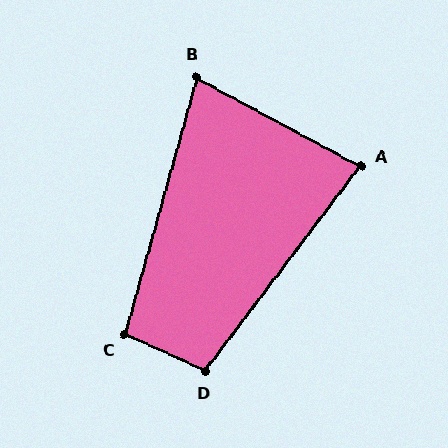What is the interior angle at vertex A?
Approximately 81 degrees (acute).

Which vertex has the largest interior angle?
D, at approximately 102 degrees.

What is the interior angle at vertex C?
Approximately 99 degrees (obtuse).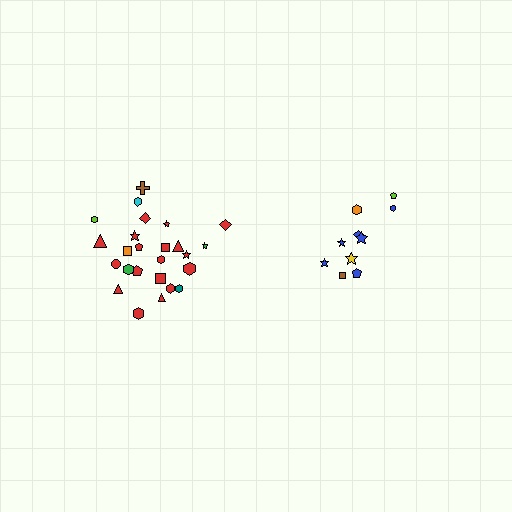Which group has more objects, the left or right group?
The left group.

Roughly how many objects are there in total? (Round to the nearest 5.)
Roughly 35 objects in total.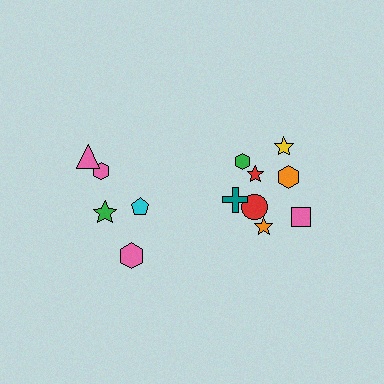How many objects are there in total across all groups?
There are 13 objects.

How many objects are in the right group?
There are 8 objects.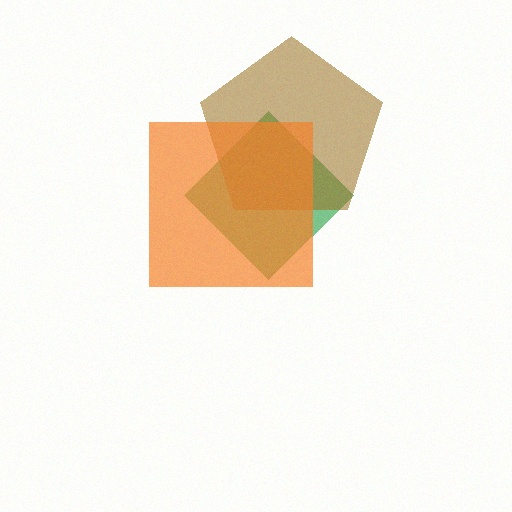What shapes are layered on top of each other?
The layered shapes are: a green diamond, a brown pentagon, an orange square.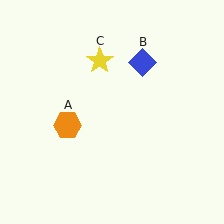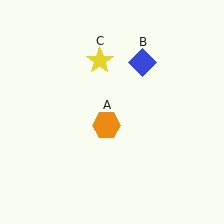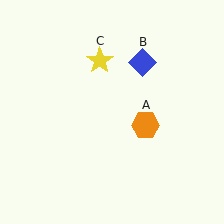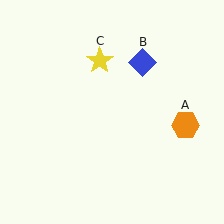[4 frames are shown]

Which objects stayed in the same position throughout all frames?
Blue diamond (object B) and yellow star (object C) remained stationary.